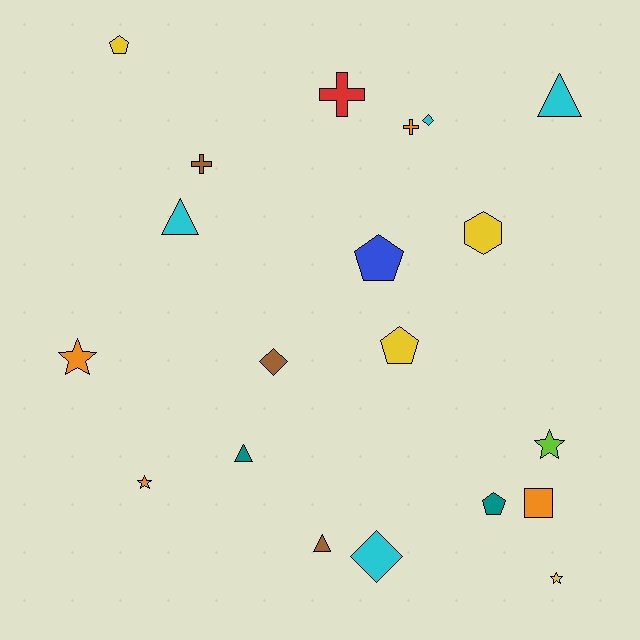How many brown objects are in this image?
There are 3 brown objects.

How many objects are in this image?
There are 20 objects.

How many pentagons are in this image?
There are 4 pentagons.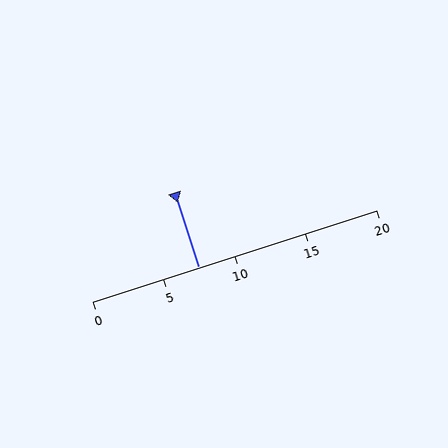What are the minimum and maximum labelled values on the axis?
The axis runs from 0 to 20.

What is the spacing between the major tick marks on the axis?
The major ticks are spaced 5 apart.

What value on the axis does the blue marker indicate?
The marker indicates approximately 7.5.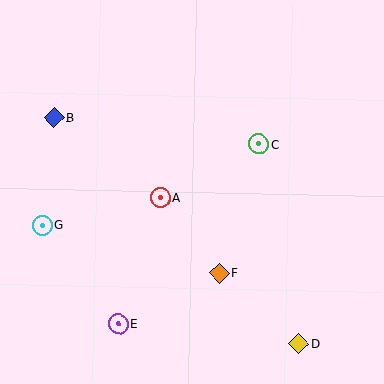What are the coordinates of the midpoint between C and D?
The midpoint between C and D is at (279, 244).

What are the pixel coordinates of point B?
Point B is at (54, 118).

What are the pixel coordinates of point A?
Point A is at (160, 198).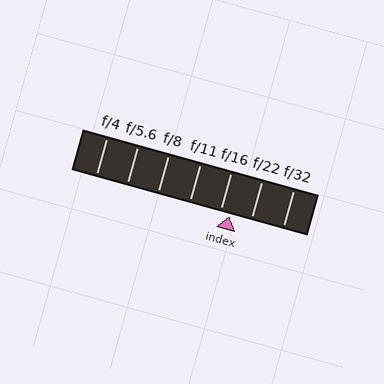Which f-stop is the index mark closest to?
The index mark is closest to f/16.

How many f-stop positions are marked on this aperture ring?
There are 7 f-stop positions marked.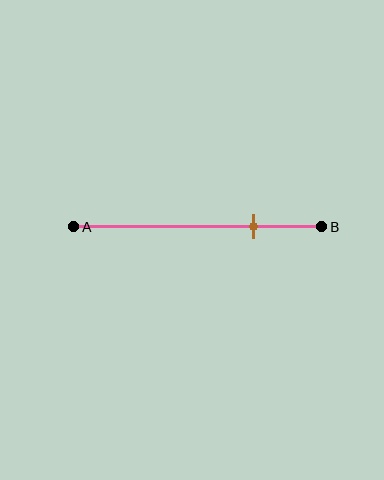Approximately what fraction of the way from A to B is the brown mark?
The brown mark is approximately 75% of the way from A to B.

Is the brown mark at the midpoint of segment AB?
No, the mark is at about 75% from A, not at the 50% midpoint.